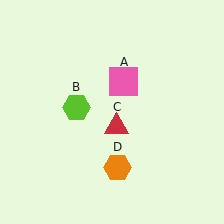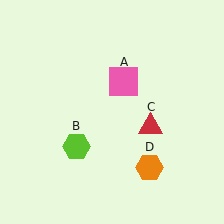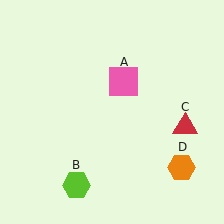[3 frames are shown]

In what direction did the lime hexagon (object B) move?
The lime hexagon (object B) moved down.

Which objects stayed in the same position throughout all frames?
Pink square (object A) remained stationary.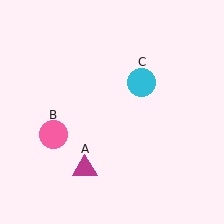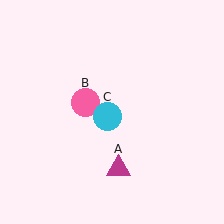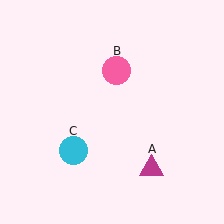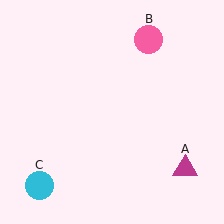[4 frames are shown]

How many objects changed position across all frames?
3 objects changed position: magenta triangle (object A), pink circle (object B), cyan circle (object C).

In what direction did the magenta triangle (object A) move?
The magenta triangle (object A) moved right.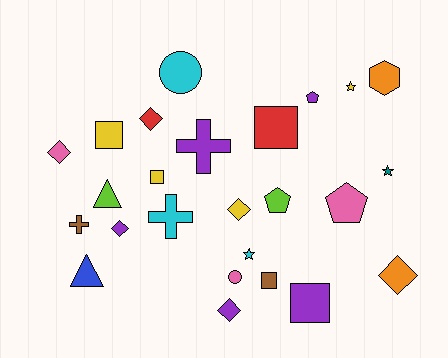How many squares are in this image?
There are 5 squares.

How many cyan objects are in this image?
There are 3 cyan objects.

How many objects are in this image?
There are 25 objects.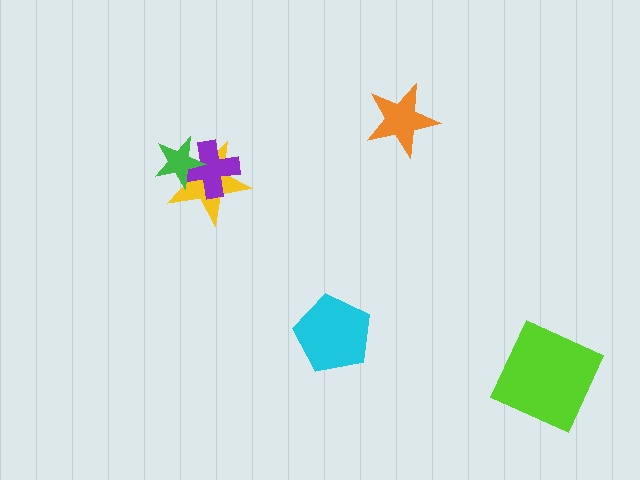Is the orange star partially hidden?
No, no other shape covers it.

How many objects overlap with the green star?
2 objects overlap with the green star.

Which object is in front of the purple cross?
The green star is in front of the purple cross.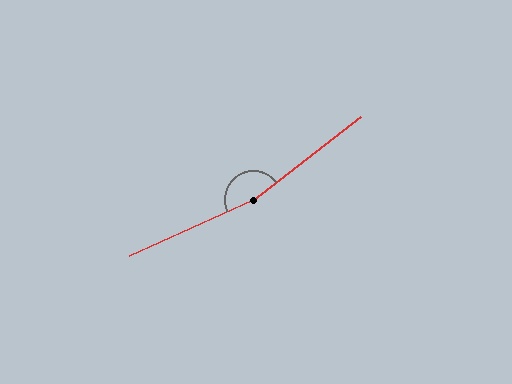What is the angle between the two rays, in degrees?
Approximately 167 degrees.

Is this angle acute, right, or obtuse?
It is obtuse.